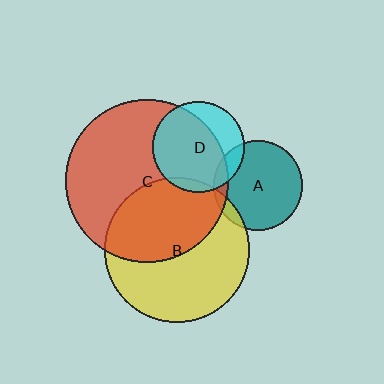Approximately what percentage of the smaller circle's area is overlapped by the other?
Approximately 45%.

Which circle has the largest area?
Circle C (red).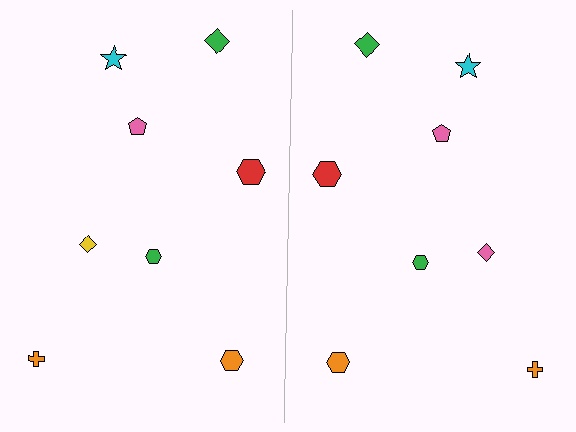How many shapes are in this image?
There are 16 shapes in this image.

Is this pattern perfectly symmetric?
No, the pattern is not perfectly symmetric. The pink diamond on the right side breaks the symmetry — its mirror counterpart is yellow.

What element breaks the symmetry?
The pink diamond on the right side breaks the symmetry — its mirror counterpart is yellow.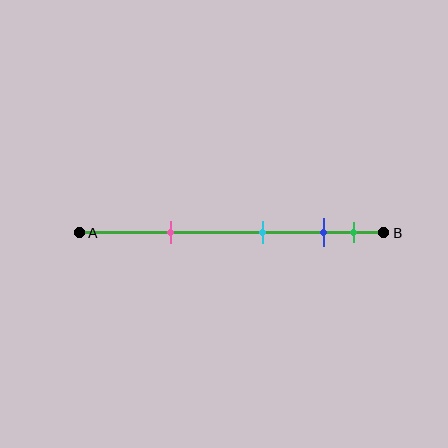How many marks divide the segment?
There are 4 marks dividing the segment.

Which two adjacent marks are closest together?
The blue and green marks are the closest adjacent pair.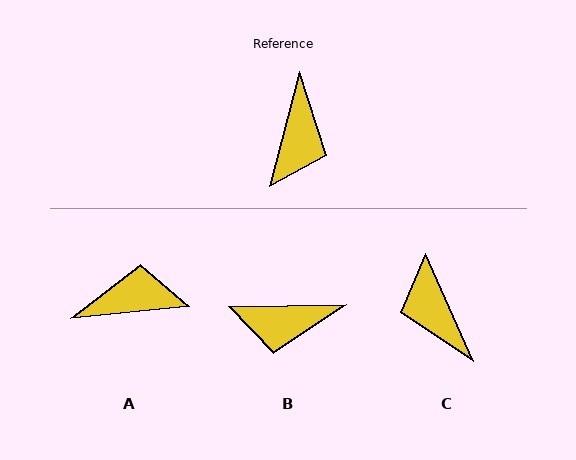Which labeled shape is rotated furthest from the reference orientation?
C, about 142 degrees away.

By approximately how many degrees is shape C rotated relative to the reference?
Approximately 142 degrees clockwise.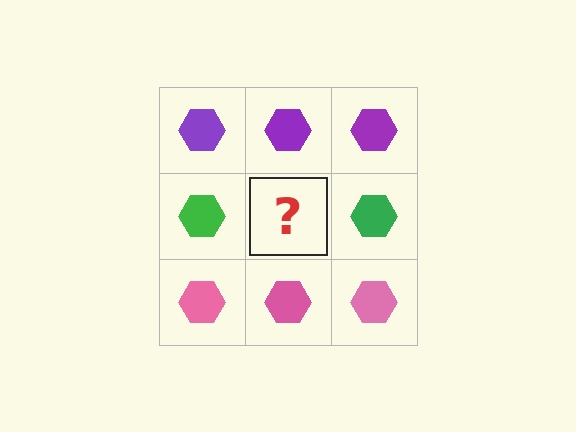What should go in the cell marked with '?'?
The missing cell should contain a green hexagon.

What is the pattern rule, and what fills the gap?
The rule is that each row has a consistent color. The gap should be filled with a green hexagon.